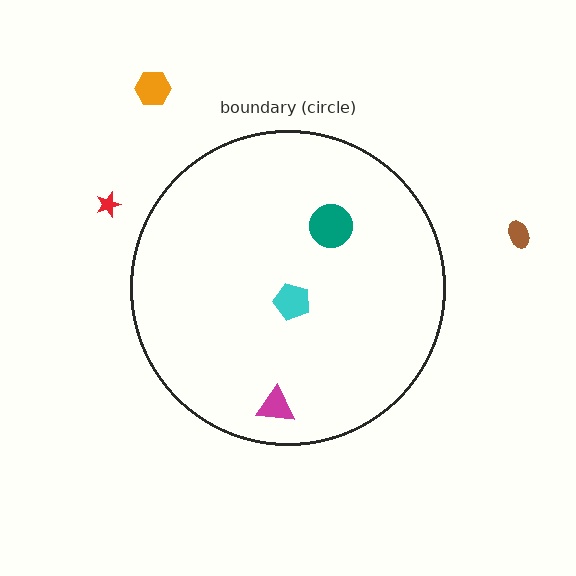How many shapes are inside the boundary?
3 inside, 3 outside.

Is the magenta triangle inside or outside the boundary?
Inside.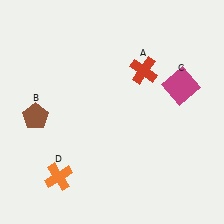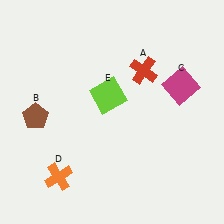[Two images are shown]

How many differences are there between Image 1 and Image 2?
There is 1 difference between the two images.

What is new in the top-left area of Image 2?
A lime square (E) was added in the top-left area of Image 2.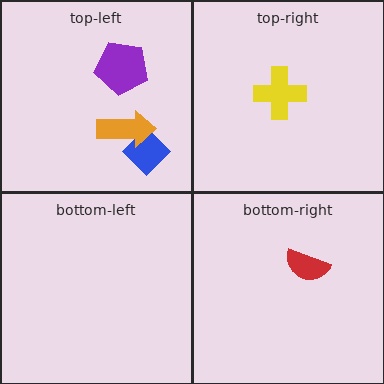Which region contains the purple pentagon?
The top-left region.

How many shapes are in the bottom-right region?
1.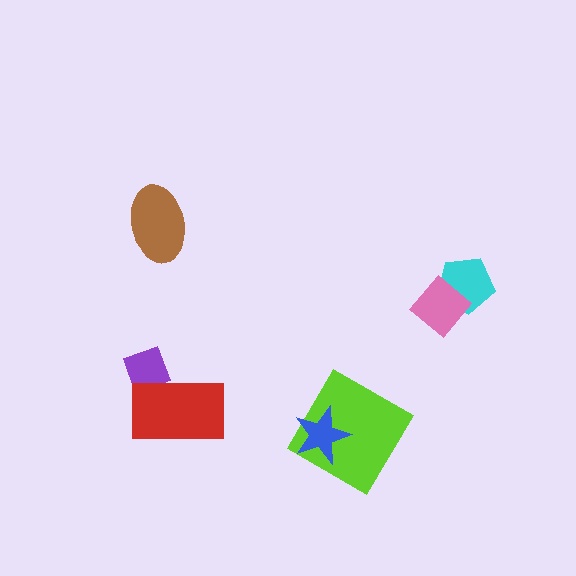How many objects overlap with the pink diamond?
1 object overlaps with the pink diamond.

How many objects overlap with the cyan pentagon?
1 object overlaps with the cyan pentagon.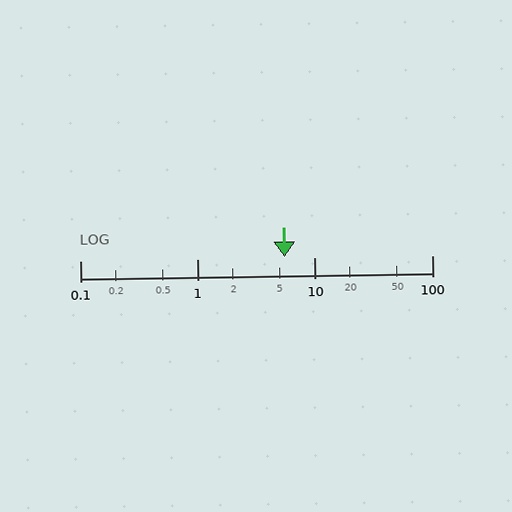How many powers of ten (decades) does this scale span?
The scale spans 3 decades, from 0.1 to 100.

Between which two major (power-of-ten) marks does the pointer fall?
The pointer is between 1 and 10.